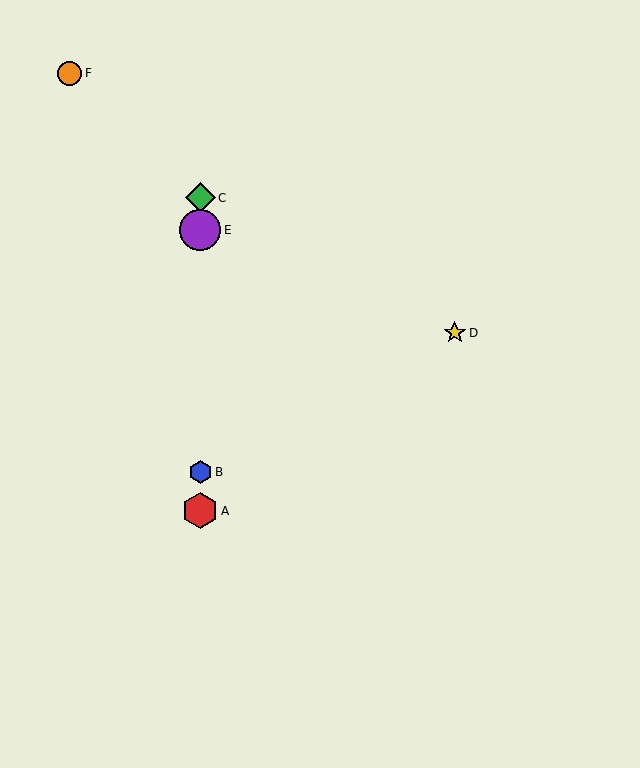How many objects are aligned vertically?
4 objects (A, B, C, E) are aligned vertically.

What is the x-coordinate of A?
Object A is at x≈200.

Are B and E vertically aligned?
Yes, both are at x≈200.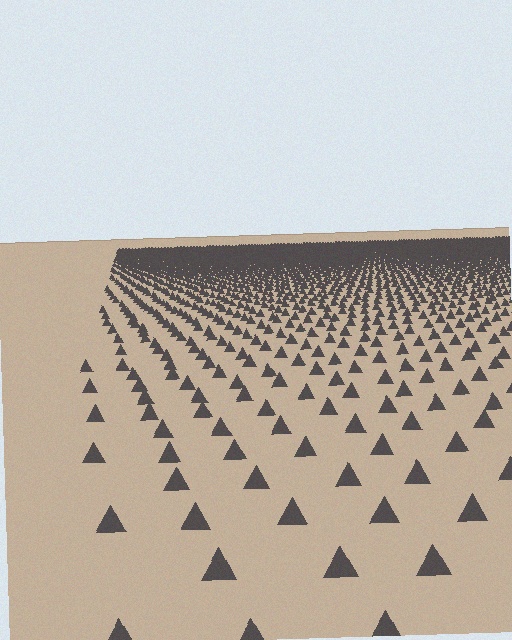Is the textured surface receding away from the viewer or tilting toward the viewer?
The surface is receding away from the viewer. Texture elements get smaller and denser toward the top.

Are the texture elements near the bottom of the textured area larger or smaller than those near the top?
Larger. Near the bottom, elements are closer to the viewer and appear at a bigger on-screen size.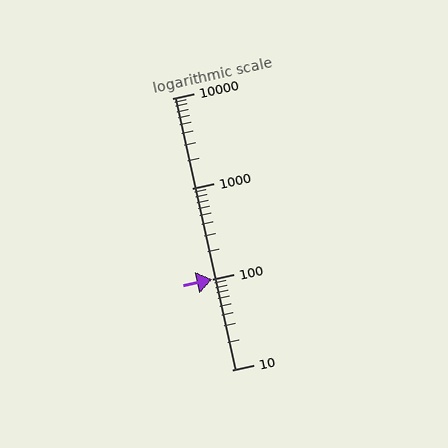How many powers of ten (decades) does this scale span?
The scale spans 3 decades, from 10 to 10000.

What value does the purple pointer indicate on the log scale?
The pointer indicates approximately 100.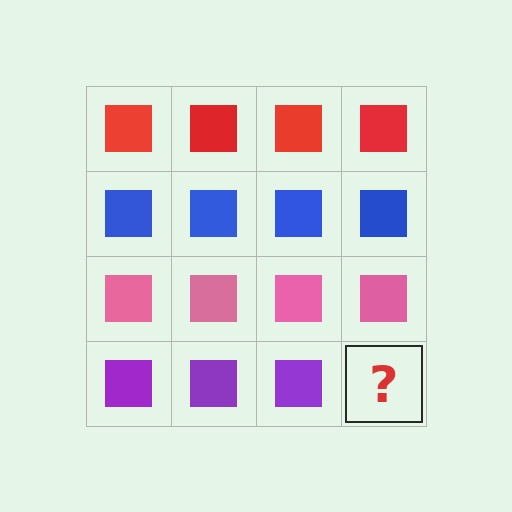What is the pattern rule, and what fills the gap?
The rule is that each row has a consistent color. The gap should be filled with a purple square.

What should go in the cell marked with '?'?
The missing cell should contain a purple square.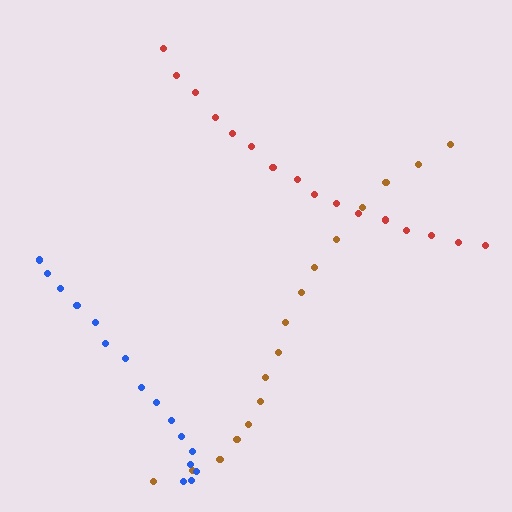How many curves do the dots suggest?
There are 3 distinct paths.